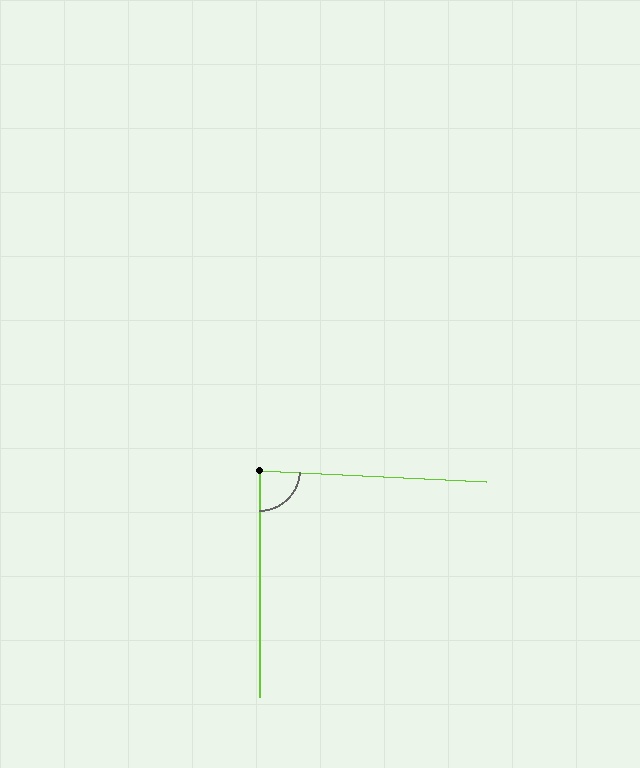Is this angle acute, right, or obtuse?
It is approximately a right angle.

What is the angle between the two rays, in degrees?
Approximately 87 degrees.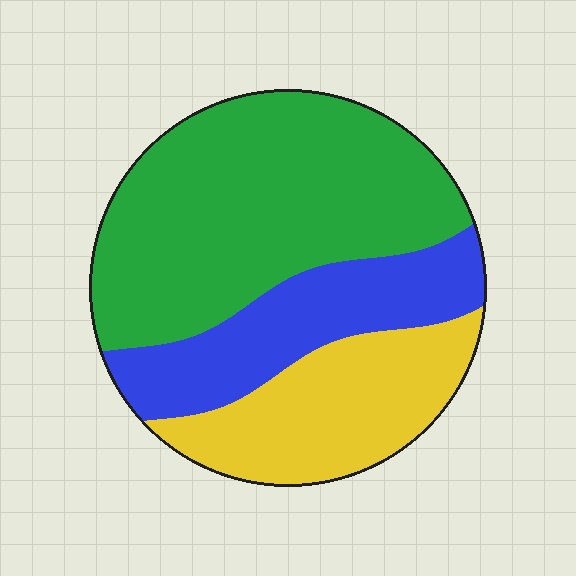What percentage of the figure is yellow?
Yellow covers 25% of the figure.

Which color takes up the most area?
Green, at roughly 50%.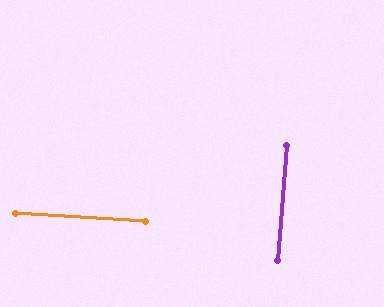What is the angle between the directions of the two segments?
Approximately 89 degrees.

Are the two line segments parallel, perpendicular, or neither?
Perpendicular — they meet at approximately 89°.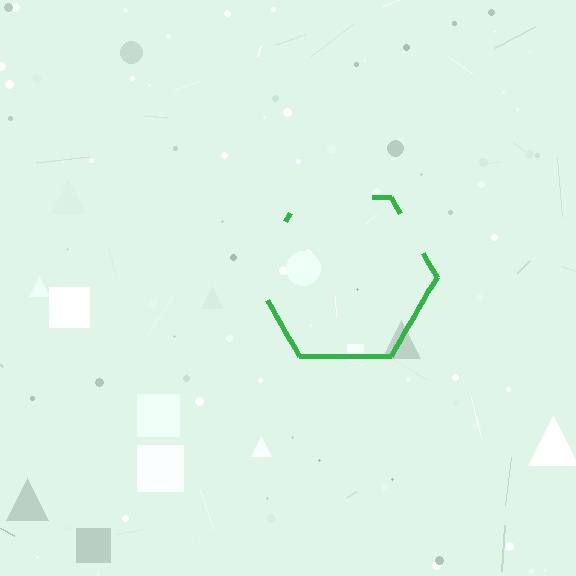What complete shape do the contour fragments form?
The contour fragments form a hexagon.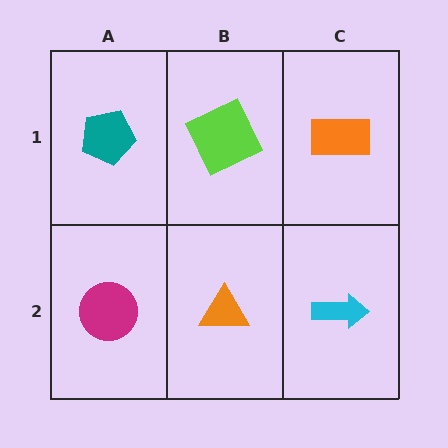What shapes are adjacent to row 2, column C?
An orange rectangle (row 1, column C), an orange triangle (row 2, column B).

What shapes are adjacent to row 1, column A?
A magenta circle (row 2, column A), a lime square (row 1, column B).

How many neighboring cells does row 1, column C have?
2.